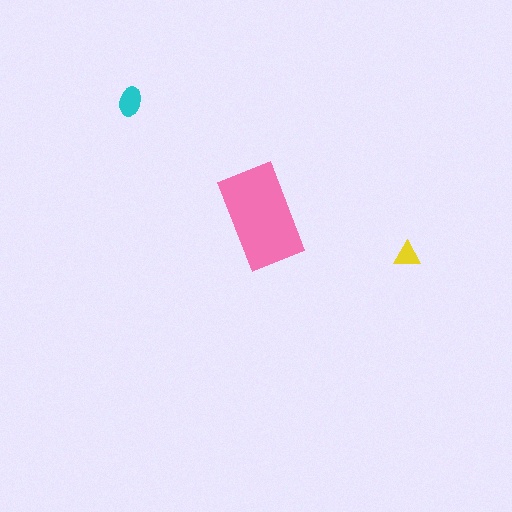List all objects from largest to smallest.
The pink rectangle, the cyan ellipse, the yellow triangle.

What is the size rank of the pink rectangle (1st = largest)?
1st.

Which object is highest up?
The cyan ellipse is topmost.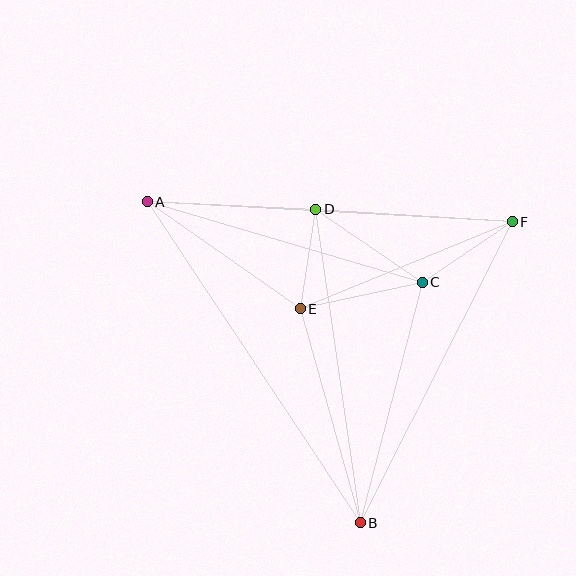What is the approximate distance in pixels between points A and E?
The distance between A and E is approximately 187 pixels.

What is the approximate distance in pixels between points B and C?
The distance between B and C is approximately 248 pixels.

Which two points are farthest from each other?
Points A and B are farthest from each other.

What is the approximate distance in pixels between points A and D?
The distance between A and D is approximately 169 pixels.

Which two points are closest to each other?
Points D and E are closest to each other.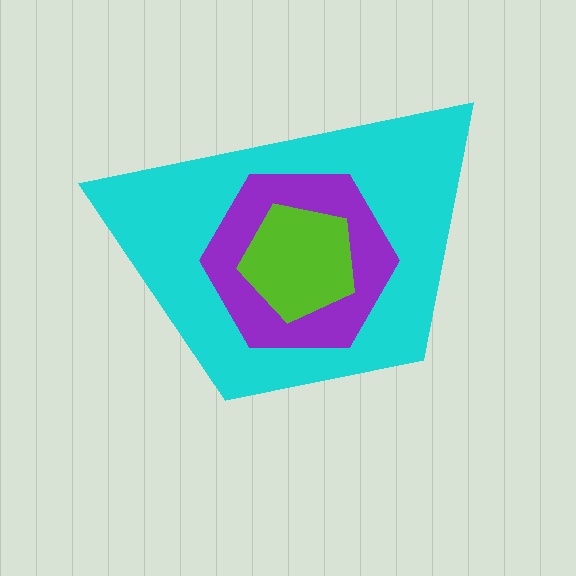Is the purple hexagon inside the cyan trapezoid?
Yes.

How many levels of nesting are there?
3.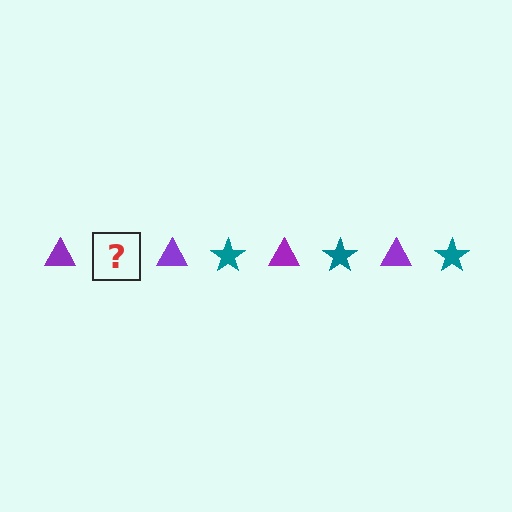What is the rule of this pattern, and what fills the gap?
The rule is that the pattern alternates between purple triangle and teal star. The gap should be filled with a teal star.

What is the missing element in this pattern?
The missing element is a teal star.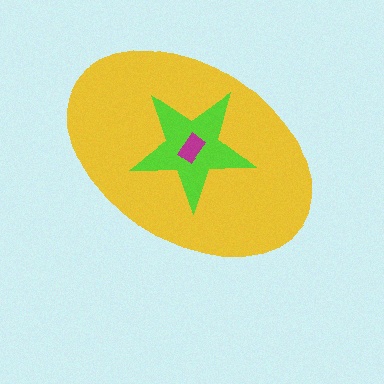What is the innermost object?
The magenta rectangle.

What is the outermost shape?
The yellow ellipse.